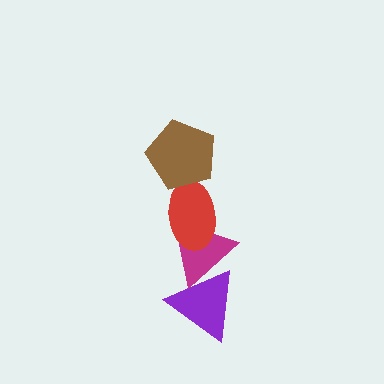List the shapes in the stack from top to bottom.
From top to bottom: the brown pentagon, the red ellipse, the magenta triangle, the purple triangle.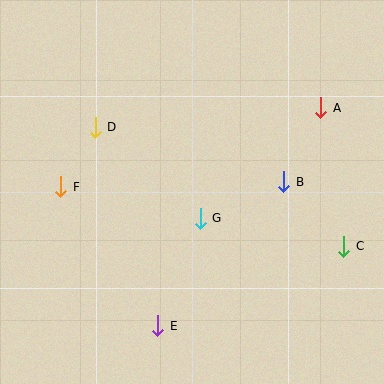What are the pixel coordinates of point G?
Point G is at (200, 218).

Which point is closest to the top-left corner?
Point D is closest to the top-left corner.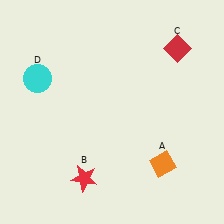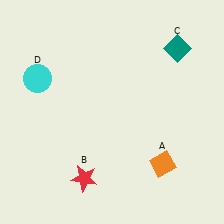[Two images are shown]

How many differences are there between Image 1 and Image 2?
There is 1 difference between the two images.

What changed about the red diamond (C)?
In Image 1, C is red. In Image 2, it changed to teal.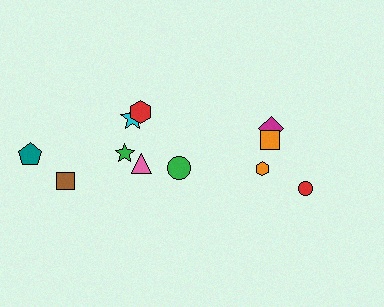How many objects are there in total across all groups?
There are 11 objects.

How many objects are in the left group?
There are 7 objects.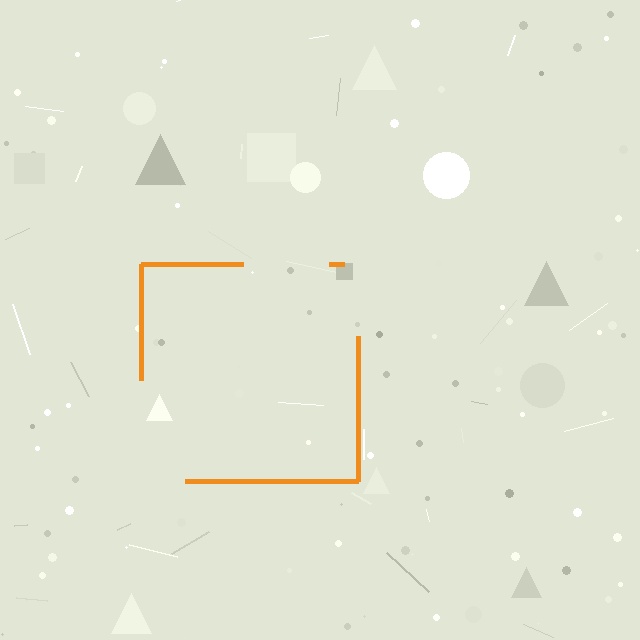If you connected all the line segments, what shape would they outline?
They would outline a square.